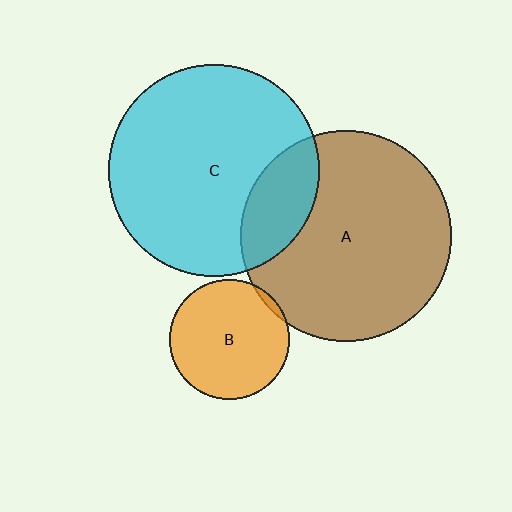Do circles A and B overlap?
Yes.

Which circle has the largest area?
Circle C (cyan).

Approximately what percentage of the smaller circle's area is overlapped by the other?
Approximately 5%.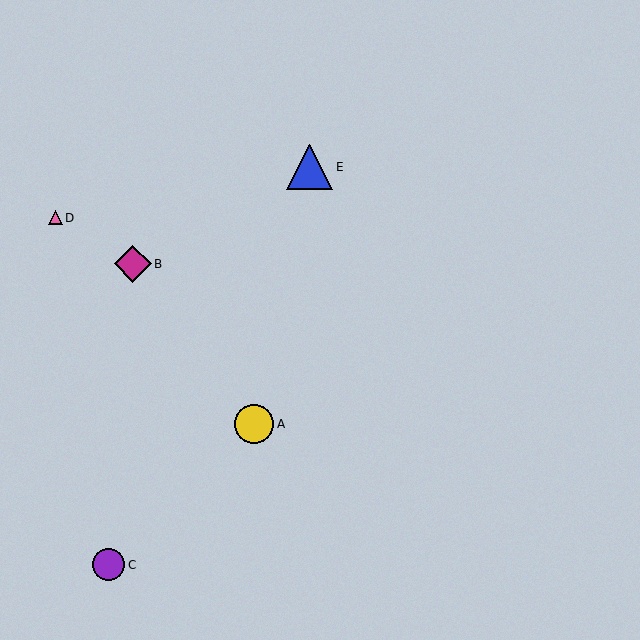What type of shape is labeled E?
Shape E is a blue triangle.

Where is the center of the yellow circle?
The center of the yellow circle is at (254, 424).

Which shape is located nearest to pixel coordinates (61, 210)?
The pink triangle (labeled D) at (55, 218) is nearest to that location.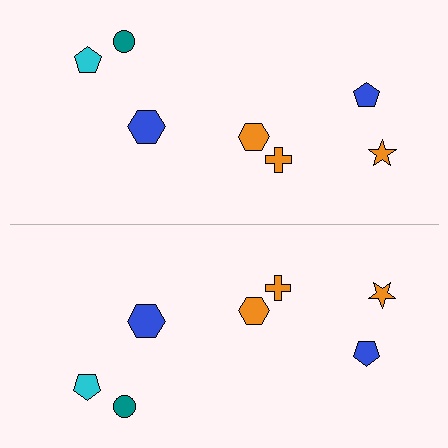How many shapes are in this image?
There are 14 shapes in this image.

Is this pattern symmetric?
Yes, this pattern has bilateral (reflection) symmetry.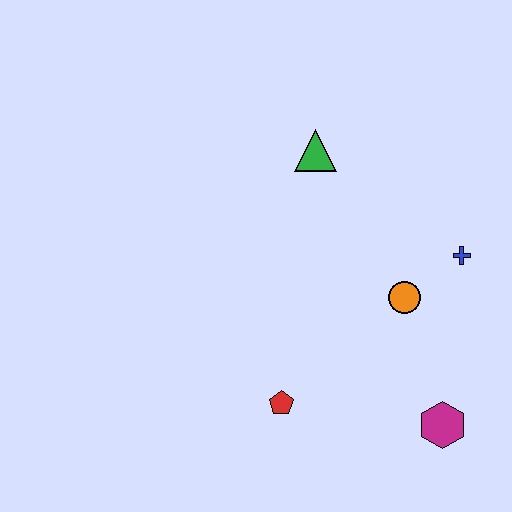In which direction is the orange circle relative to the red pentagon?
The orange circle is to the right of the red pentagon.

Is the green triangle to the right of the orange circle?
No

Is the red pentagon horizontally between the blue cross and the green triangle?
No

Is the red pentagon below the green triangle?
Yes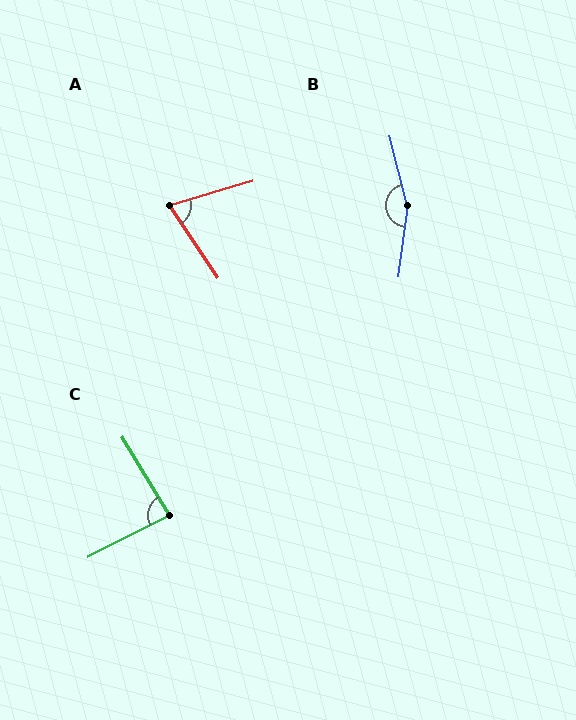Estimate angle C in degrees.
Approximately 86 degrees.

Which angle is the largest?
B, at approximately 158 degrees.